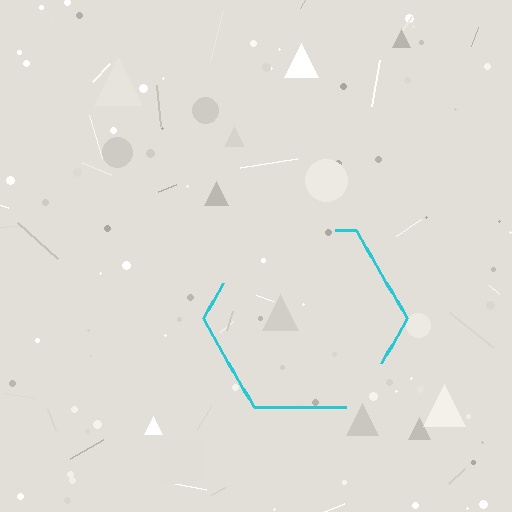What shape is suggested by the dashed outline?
The dashed outline suggests a hexagon.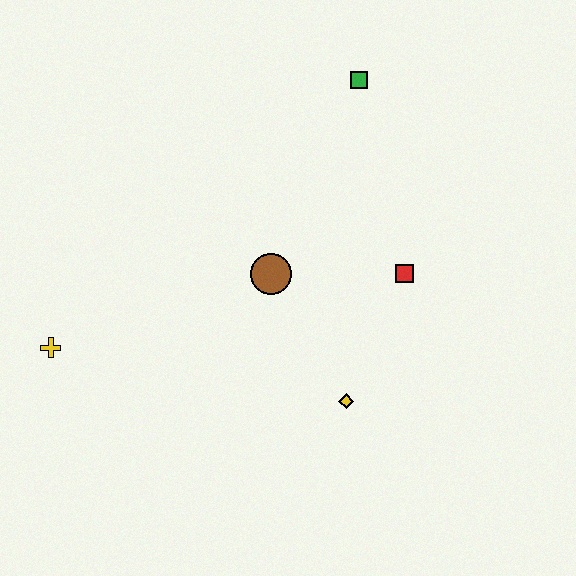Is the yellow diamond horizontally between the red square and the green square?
No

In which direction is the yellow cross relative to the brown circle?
The yellow cross is to the left of the brown circle.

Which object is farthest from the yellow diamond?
The green square is farthest from the yellow diamond.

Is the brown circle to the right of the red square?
No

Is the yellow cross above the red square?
No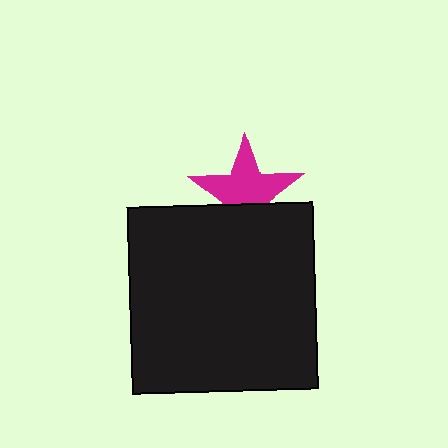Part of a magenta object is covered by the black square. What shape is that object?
It is a star.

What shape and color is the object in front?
The object in front is a black square.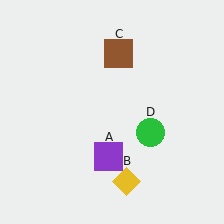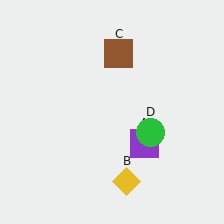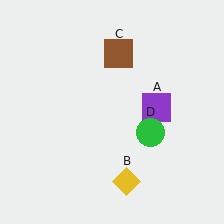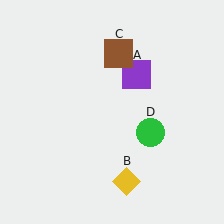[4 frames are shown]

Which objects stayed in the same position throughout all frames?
Yellow diamond (object B) and brown square (object C) and green circle (object D) remained stationary.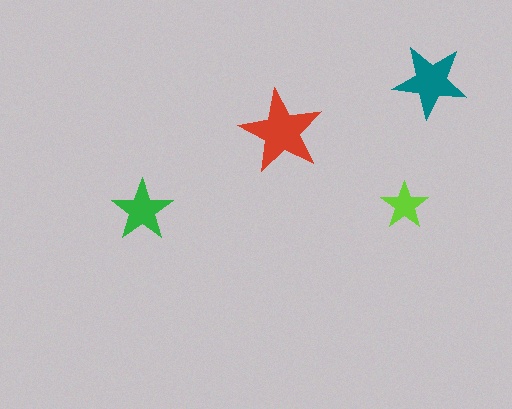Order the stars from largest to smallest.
the red one, the teal one, the green one, the lime one.